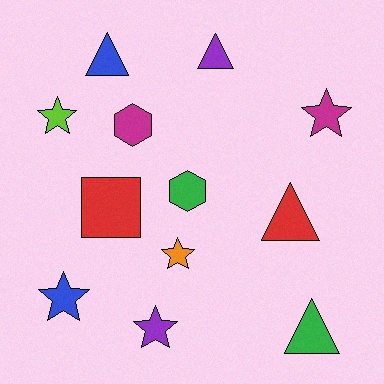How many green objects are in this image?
There are 2 green objects.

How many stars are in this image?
There are 5 stars.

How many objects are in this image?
There are 12 objects.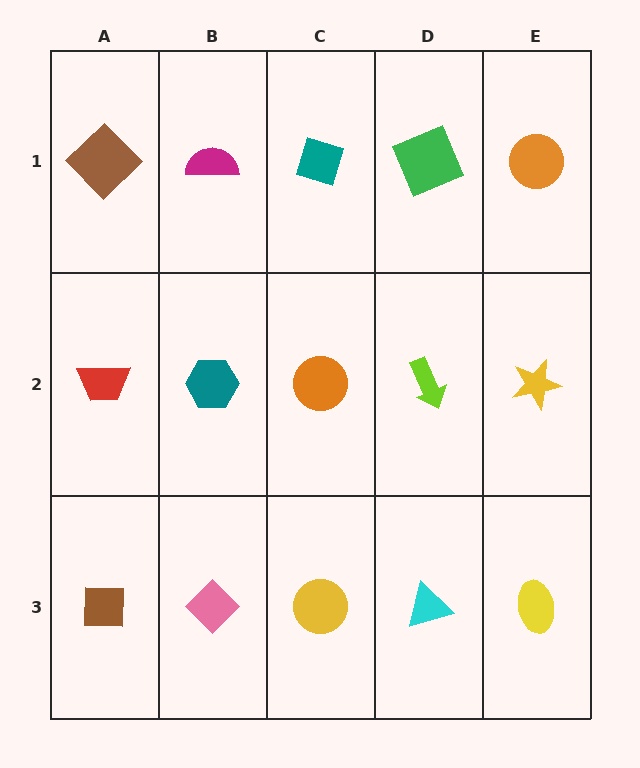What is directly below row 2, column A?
A brown square.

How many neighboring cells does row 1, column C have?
3.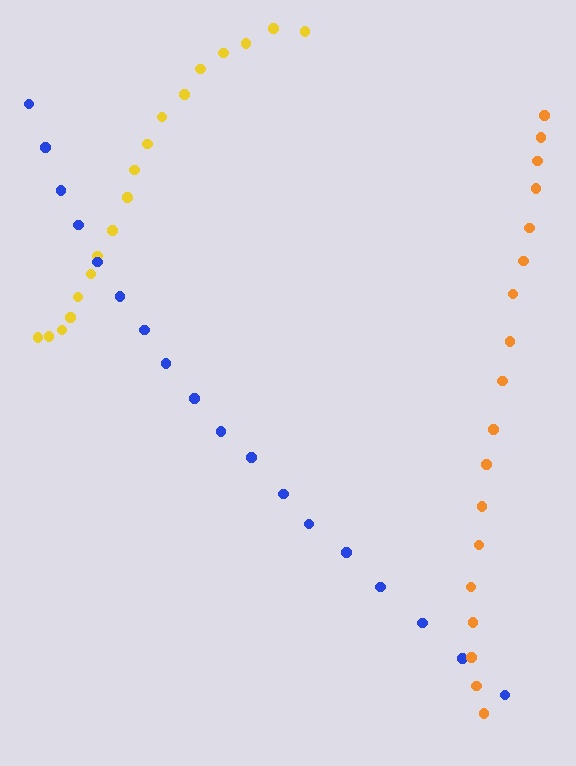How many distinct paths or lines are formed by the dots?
There are 3 distinct paths.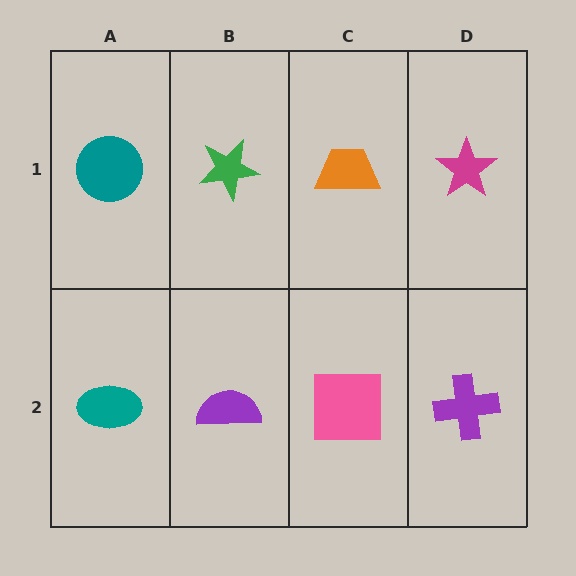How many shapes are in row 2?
4 shapes.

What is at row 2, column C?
A pink square.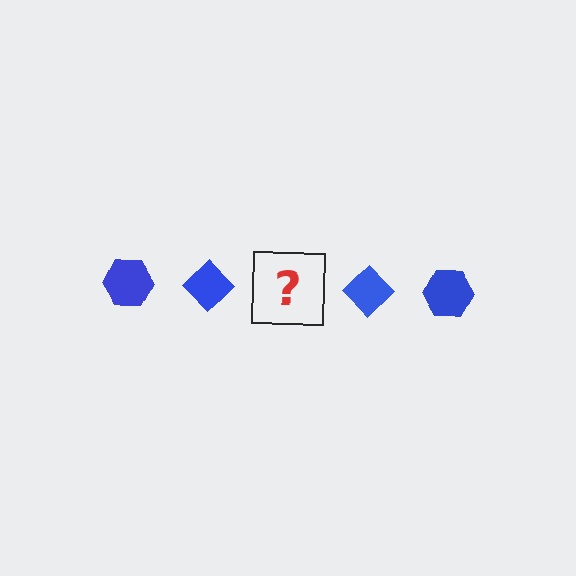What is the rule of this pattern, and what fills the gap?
The rule is that the pattern cycles through hexagon, diamond shapes in blue. The gap should be filled with a blue hexagon.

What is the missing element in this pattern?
The missing element is a blue hexagon.